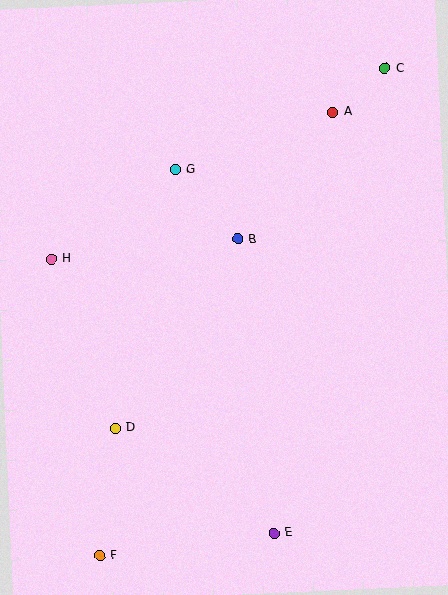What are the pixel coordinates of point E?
Point E is at (274, 533).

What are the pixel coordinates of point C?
Point C is at (385, 68).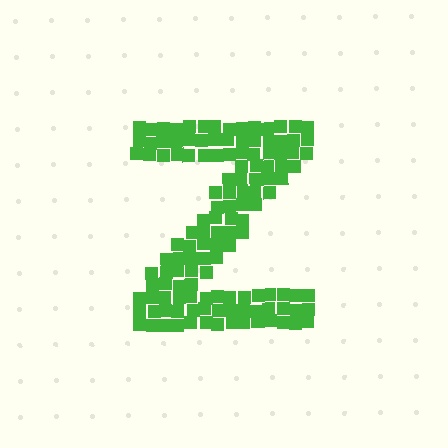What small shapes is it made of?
It is made of small squares.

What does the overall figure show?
The overall figure shows the letter Z.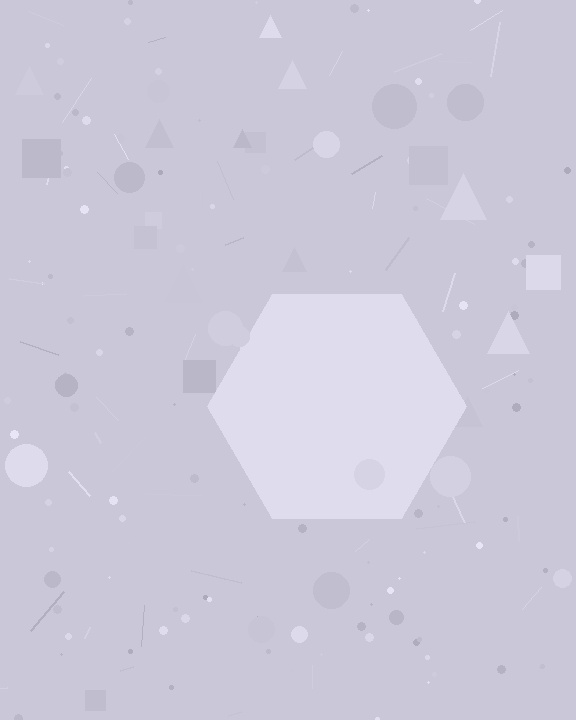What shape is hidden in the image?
A hexagon is hidden in the image.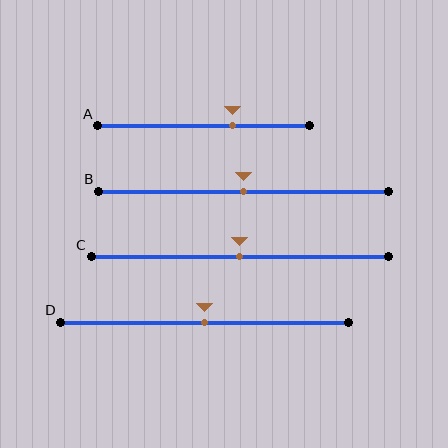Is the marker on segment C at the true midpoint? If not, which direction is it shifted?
Yes, the marker on segment C is at the true midpoint.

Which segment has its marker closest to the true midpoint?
Segment B has its marker closest to the true midpoint.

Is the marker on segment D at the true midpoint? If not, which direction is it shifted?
Yes, the marker on segment D is at the true midpoint.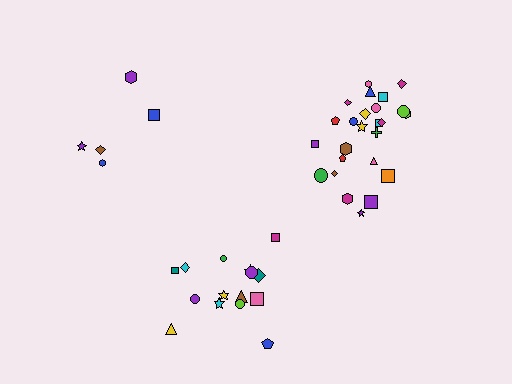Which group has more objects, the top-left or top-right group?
The top-right group.